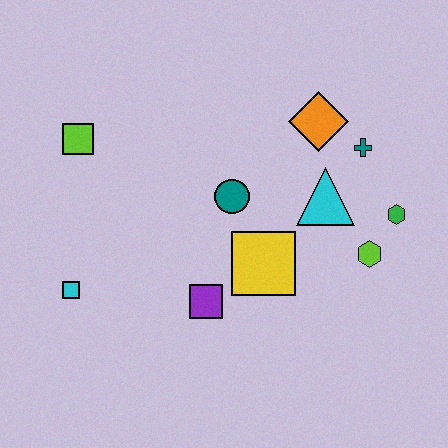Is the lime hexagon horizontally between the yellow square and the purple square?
No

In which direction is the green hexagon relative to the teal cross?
The green hexagon is below the teal cross.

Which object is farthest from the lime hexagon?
The lime square is farthest from the lime hexagon.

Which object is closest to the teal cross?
The orange diamond is closest to the teal cross.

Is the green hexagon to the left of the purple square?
No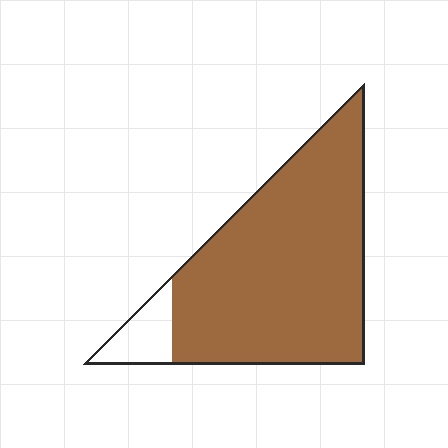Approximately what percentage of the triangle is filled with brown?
Approximately 90%.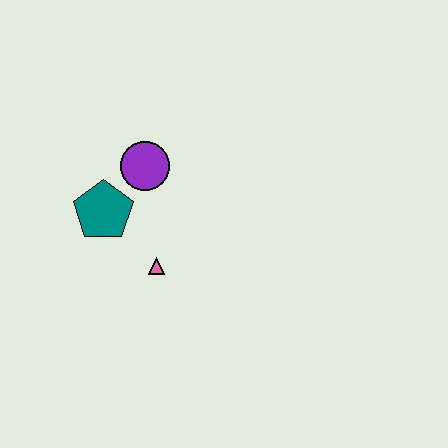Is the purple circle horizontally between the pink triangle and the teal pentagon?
Yes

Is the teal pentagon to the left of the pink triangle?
Yes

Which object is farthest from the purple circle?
The pink triangle is farthest from the purple circle.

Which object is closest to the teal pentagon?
The purple circle is closest to the teal pentagon.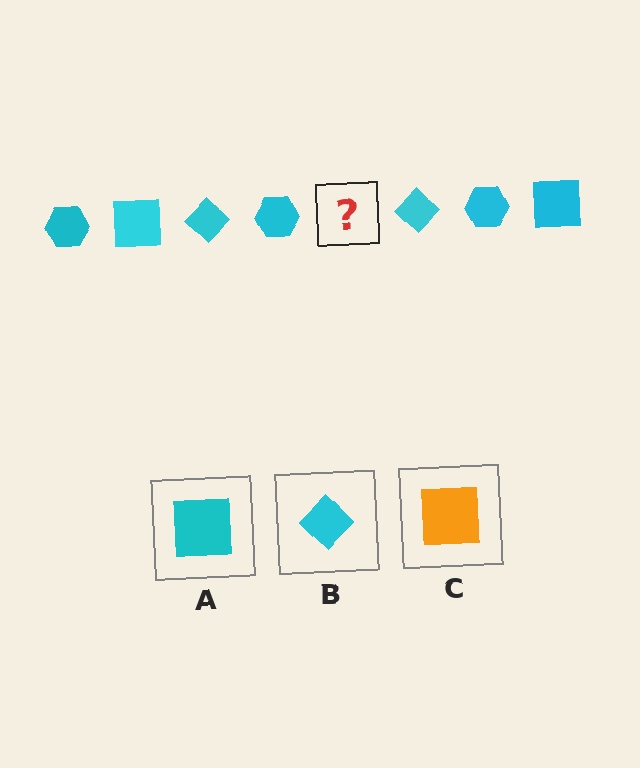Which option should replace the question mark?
Option A.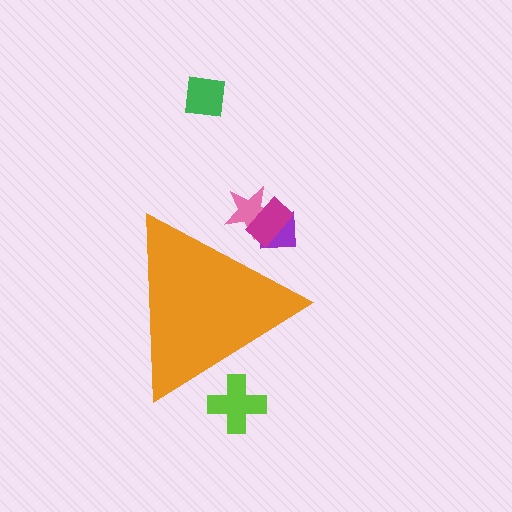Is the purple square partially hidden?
Yes, the purple square is partially hidden behind the orange triangle.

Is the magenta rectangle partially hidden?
Yes, the magenta rectangle is partially hidden behind the orange triangle.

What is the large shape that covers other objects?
An orange triangle.